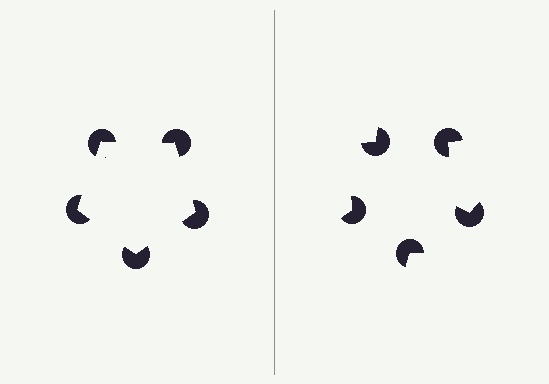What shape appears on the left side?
An illusory pentagon.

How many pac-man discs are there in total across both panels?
10 — 5 on each side.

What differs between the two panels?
The pac-man discs are positioned identically on both sides; only the wedge orientations differ. On the left they align to a pentagon; on the right they are misaligned.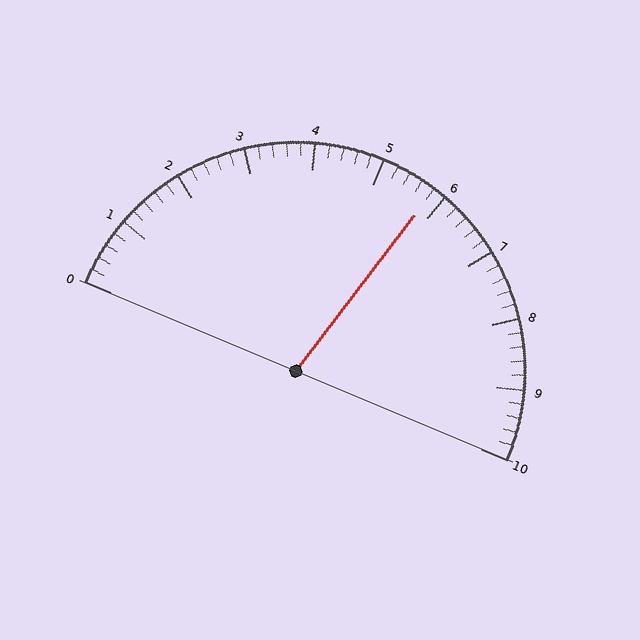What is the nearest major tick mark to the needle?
The nearest major tick mark is 6.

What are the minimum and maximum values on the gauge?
The gauge ranges from 0 to 10.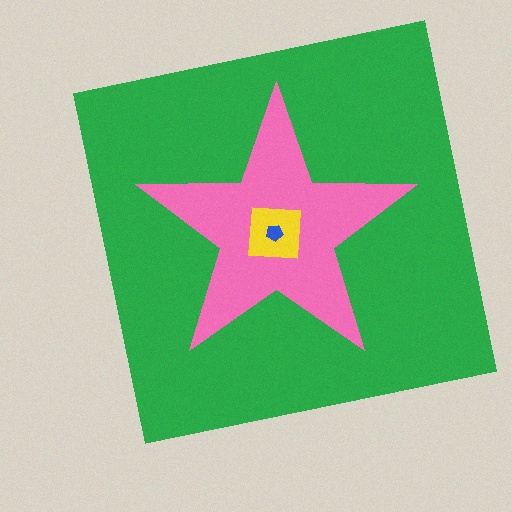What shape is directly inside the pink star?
The yellow square.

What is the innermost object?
The blue pentagon.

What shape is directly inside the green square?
The pink star.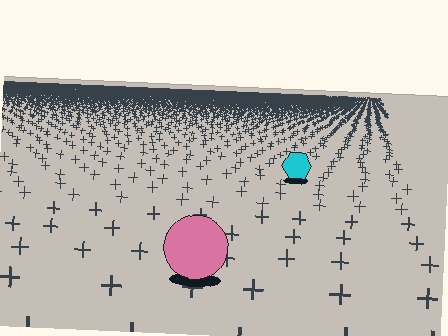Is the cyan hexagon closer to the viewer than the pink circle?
No. The pink circle is closer — you can tell from the texture gradient: the ground texture is coarser near it.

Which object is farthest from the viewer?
The cyan hexagon is farthest from the viewer. It appears smaller and the ground texture around it is denser.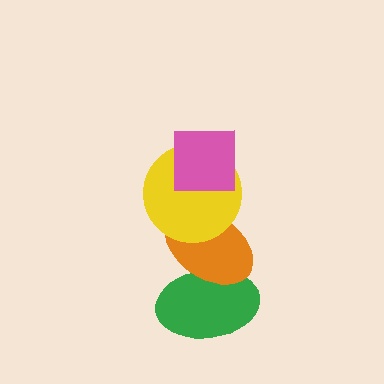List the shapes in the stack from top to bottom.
From top to bottom: the pink square, the yellow circle, the orange ellipse, the green ellipse.